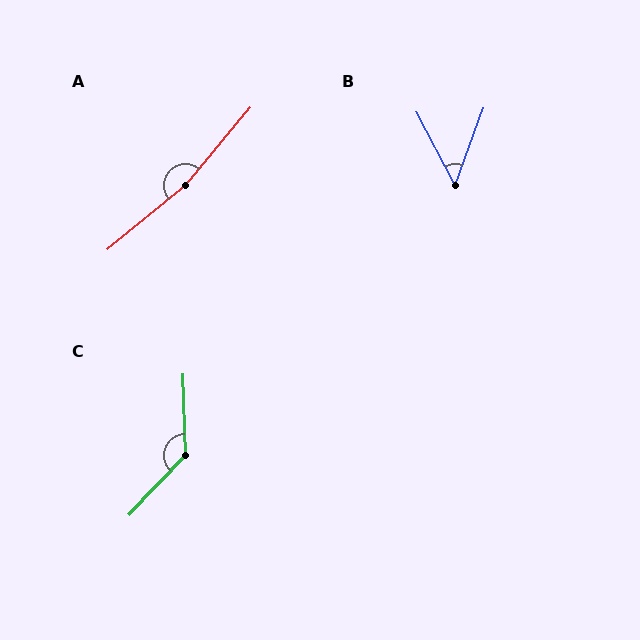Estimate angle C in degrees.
Approximately 135 degrees.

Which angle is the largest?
A, at approximately 169 degrees.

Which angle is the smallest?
B, at approximately 48 degrees.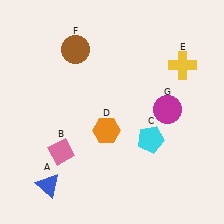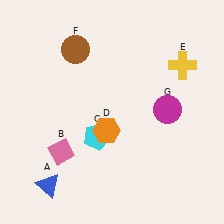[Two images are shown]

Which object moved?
The cyan pentagon (C) moved left.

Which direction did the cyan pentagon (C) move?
The cyan pentagon (C) moved left.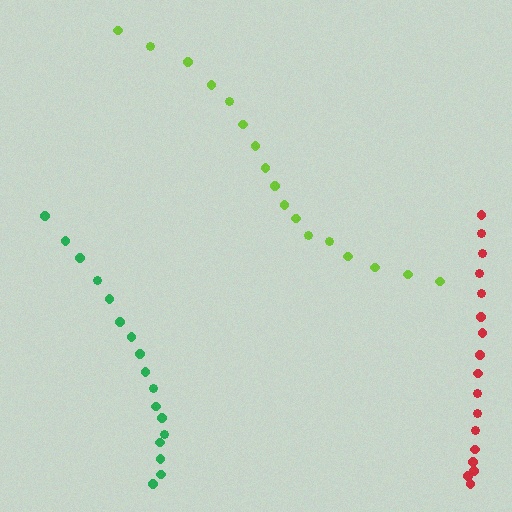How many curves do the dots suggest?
There are 3 distinct paths.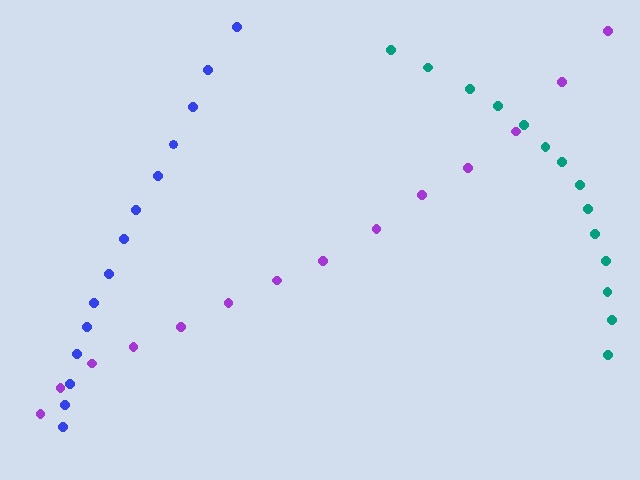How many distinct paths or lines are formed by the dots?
There are 3 distinct paths.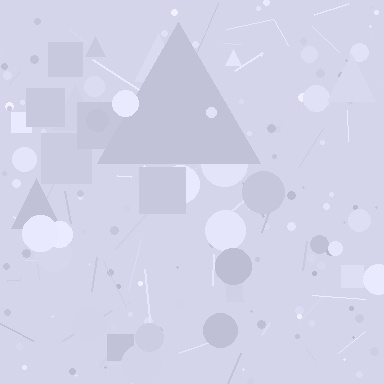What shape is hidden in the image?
A triangle is hidden in the image.